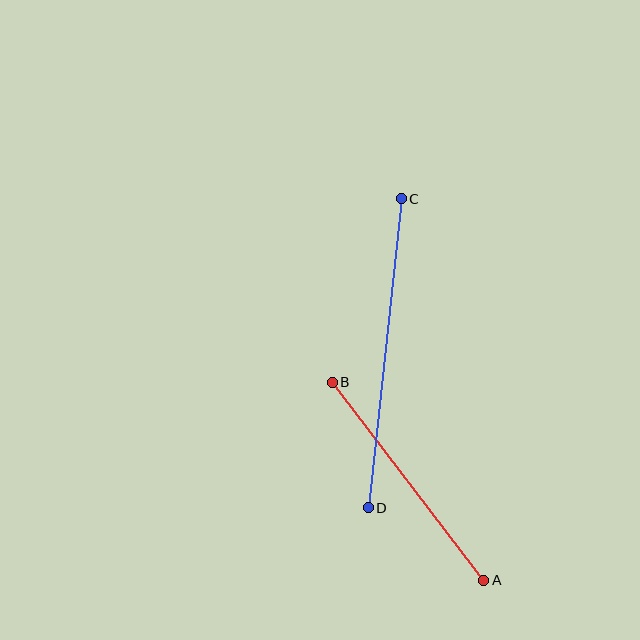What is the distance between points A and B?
The distance is approximately 249 pixels.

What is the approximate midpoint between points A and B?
The midpoint is at approximately (408, 481) pixels.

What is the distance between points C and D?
The distance is approximately 311 pixels.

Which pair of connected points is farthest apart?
Points C and D are farthest apart.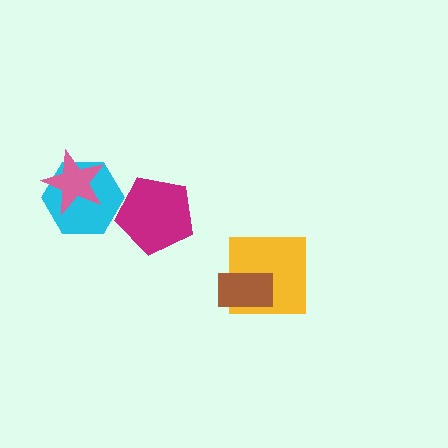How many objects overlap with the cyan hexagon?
1 object overlaps with the cyan hexagon.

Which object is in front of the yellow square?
The brown rectangle is in front of the yellow square.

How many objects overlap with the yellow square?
1 object overlaps with the yellow square.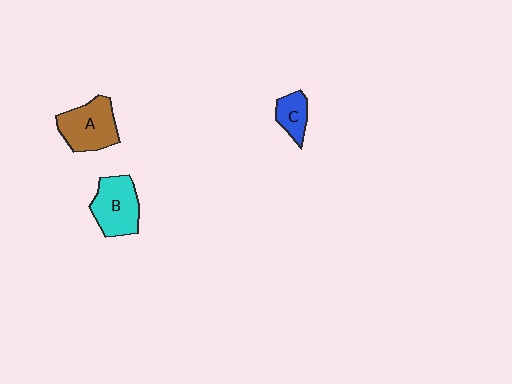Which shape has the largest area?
Shape A (brown).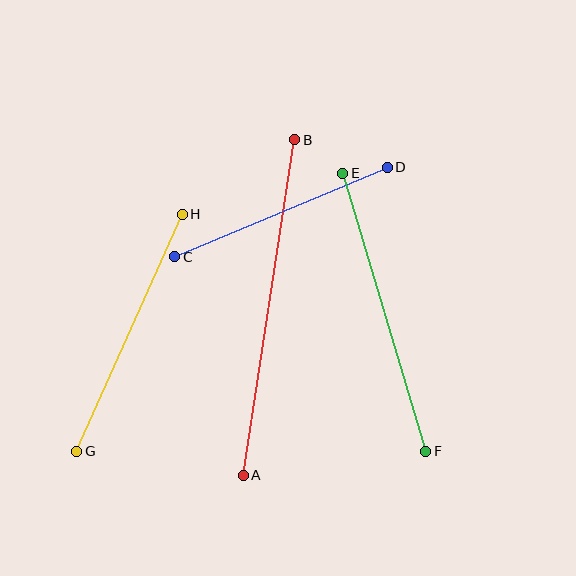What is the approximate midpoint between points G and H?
The midpoint is at approximately (130, 333) pixels.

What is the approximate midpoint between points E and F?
The midpoint is at approximately (384, 312) pixels.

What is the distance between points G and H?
The distance is approximately 260 pixels.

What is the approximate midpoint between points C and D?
The midpoint is at approximately (281, 212) pixels.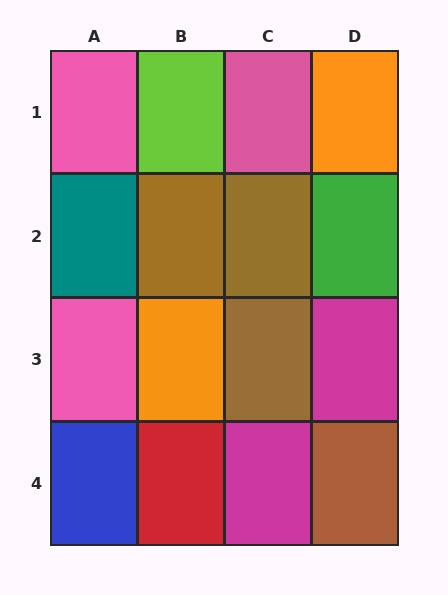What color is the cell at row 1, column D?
Orange.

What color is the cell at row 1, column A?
Pink.